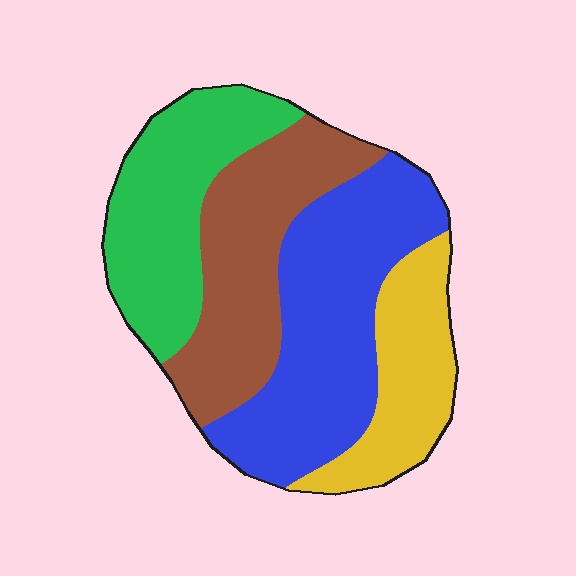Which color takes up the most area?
Blue, at roughly 35%.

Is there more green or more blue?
Blue.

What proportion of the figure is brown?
Brown covers around 25% of the figure.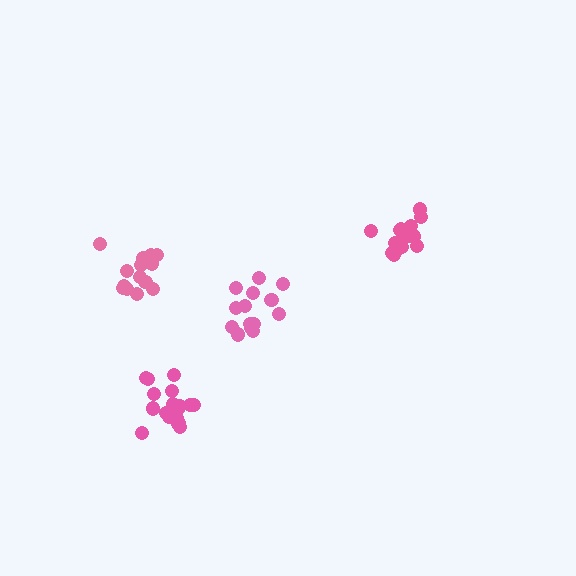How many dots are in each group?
Group 1: 14 dots, Group 2: 18 dots, Group 3: 16 dots, Group 4: 14 dots (62 total).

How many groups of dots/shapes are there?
There are 4 groups.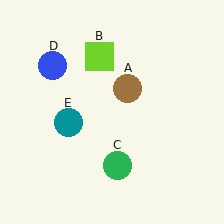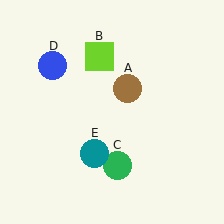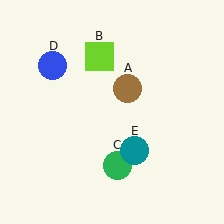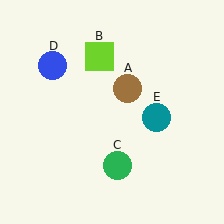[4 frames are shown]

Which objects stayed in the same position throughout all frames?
Brown circle (object A) and lime square (object B) and green circle (object C) and blue circle (object D) remained stationary.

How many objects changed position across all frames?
1 object changed position: teal circle (object E).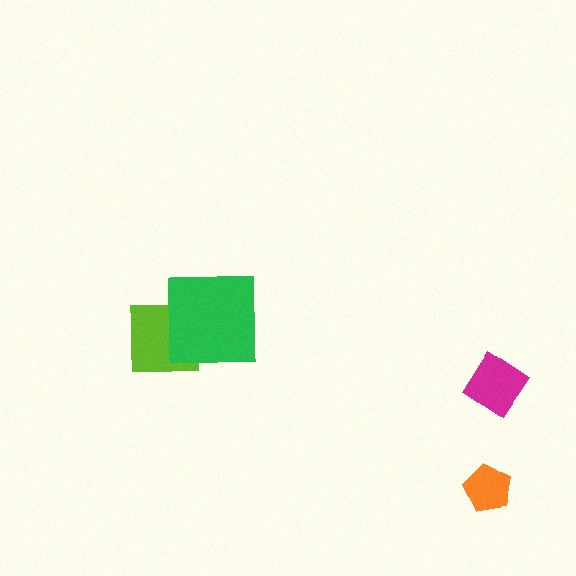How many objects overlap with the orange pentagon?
0 objects overlap with the orange pentagon.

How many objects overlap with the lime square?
1 object overlaps with the lime square.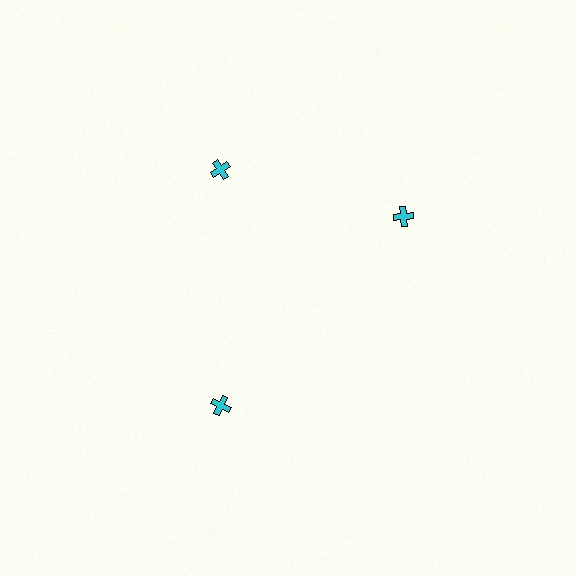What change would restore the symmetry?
The symmetry would be restored by rotating it back into even spacing with its neighbors so that all 3 crosses sit at equal angles and equal distance from the center.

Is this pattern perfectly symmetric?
No. The 3 cyan crosses are arranged in a ring, but one element near the 3 o'clock position is rotated out of alignment along the ring, breaking the 3-fold rotational symmetry.